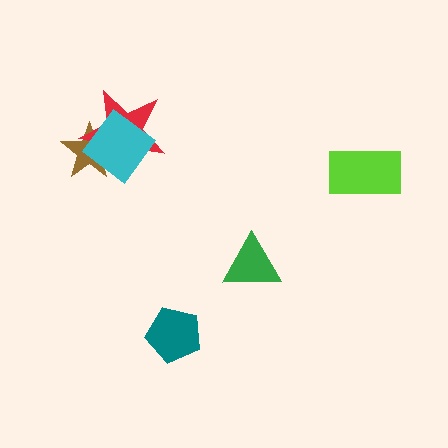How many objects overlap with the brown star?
2 objects overlap with the brown star.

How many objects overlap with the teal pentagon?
0 objects overlap with the teal pentagon.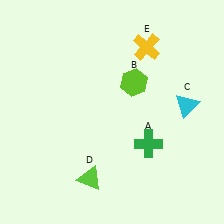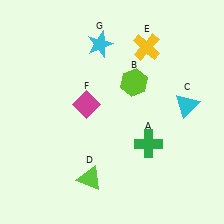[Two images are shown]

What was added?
A magenta diamond (F), a cyan star (G) were added in Image 2.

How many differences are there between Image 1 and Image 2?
There are 2 differences between the two images.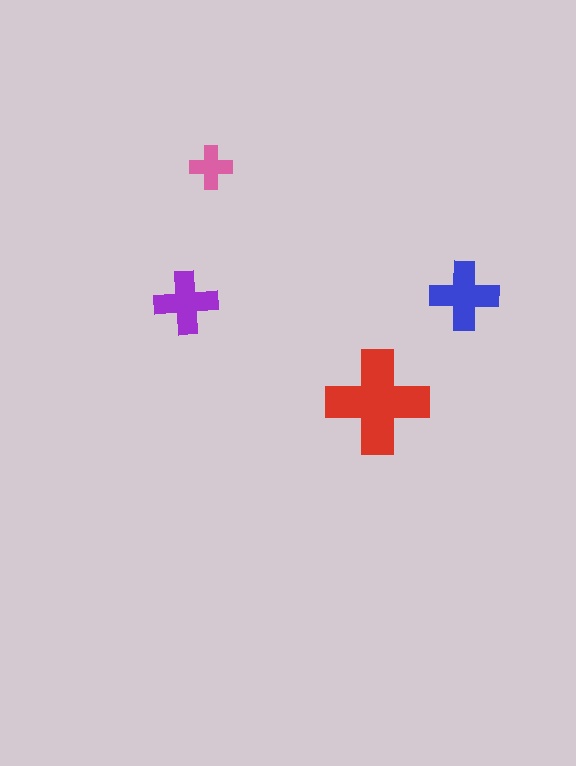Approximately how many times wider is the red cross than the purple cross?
About 1.5 times wider.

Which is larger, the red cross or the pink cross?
The red one.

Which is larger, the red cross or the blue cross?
The red one.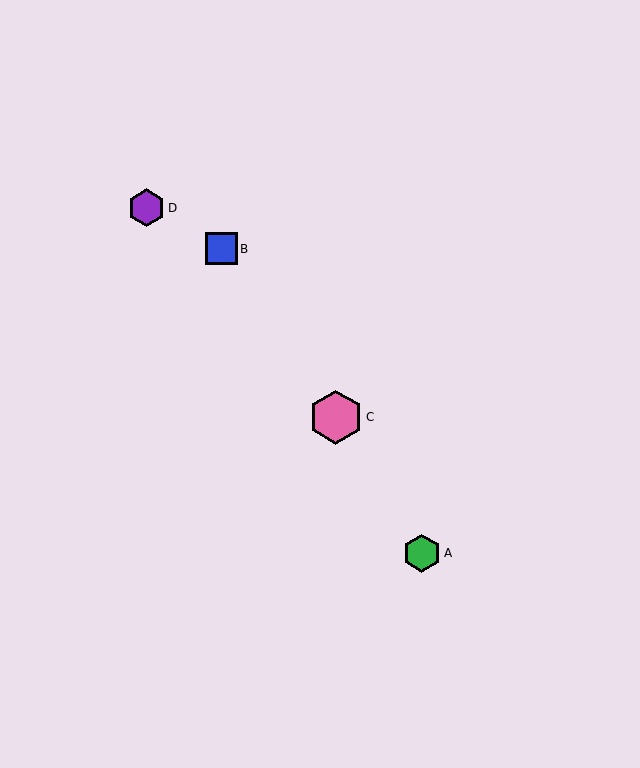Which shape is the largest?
The pink hexagon (labeled C) is the largest.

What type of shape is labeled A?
Shape A is a green hexagon.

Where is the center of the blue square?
The center of the blue square is at (221, 249).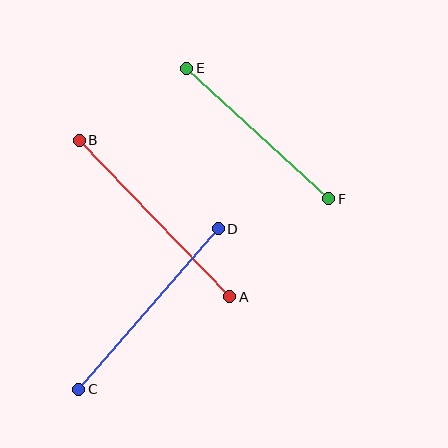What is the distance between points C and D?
The distance is approximately 213 pixels.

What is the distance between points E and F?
The distance is approximately 193 pixels.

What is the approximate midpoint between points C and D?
The midpoint is at approximately (148, 309) pixels.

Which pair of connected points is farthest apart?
Points A and B are farthest apart.